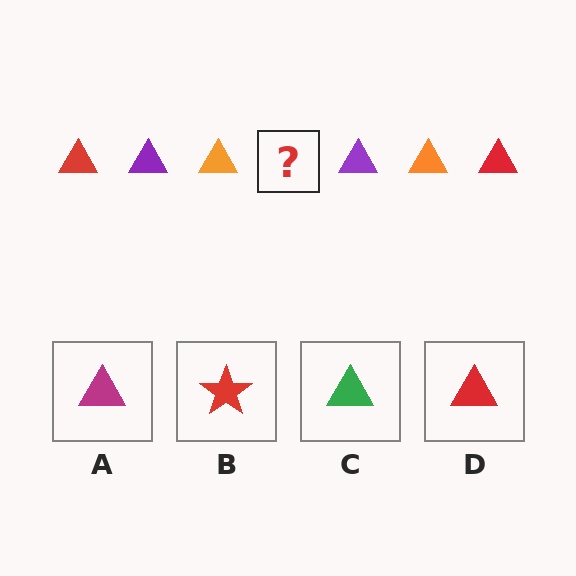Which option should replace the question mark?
Option D.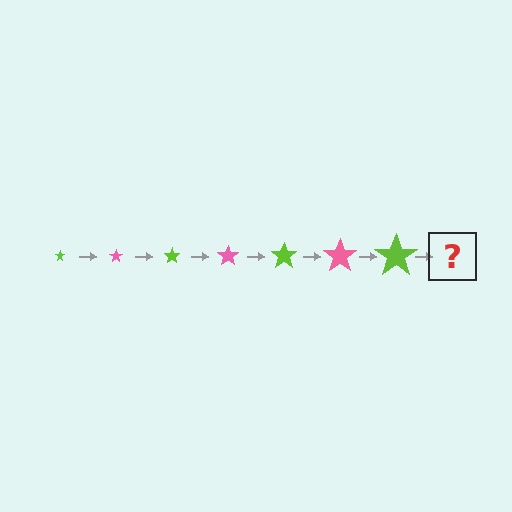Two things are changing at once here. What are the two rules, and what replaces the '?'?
The two rules are that the star grows larger each step and the color cycles through lime and pink. The '?' should be a pink star, larger than the previous one.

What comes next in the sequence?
The next element should be a pink star, larger than the previous one.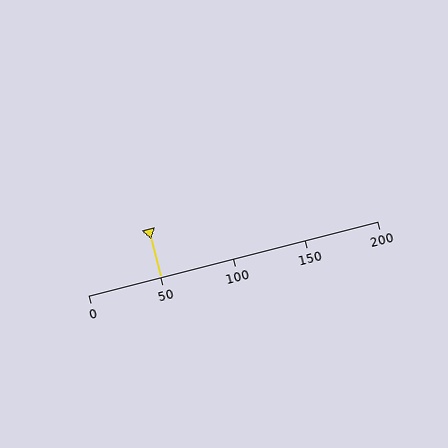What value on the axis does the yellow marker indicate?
The marker indicates approximately 50.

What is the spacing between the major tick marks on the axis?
The major ticks are spaced 50 apart.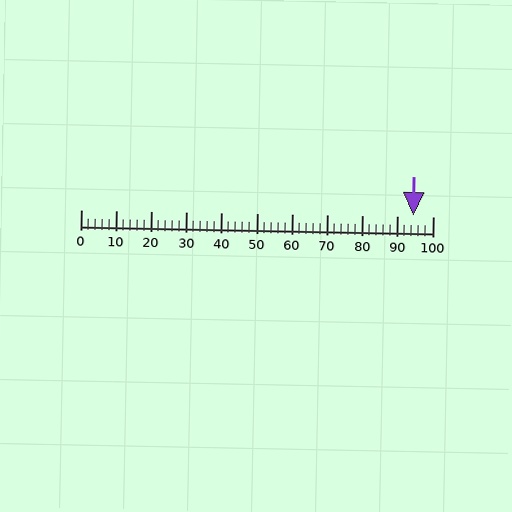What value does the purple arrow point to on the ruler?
The purple arrow points to approximately 94.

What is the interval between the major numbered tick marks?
The major tick marks are spaced 10 units apart.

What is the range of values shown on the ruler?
The ruler shows values from 0 to 100.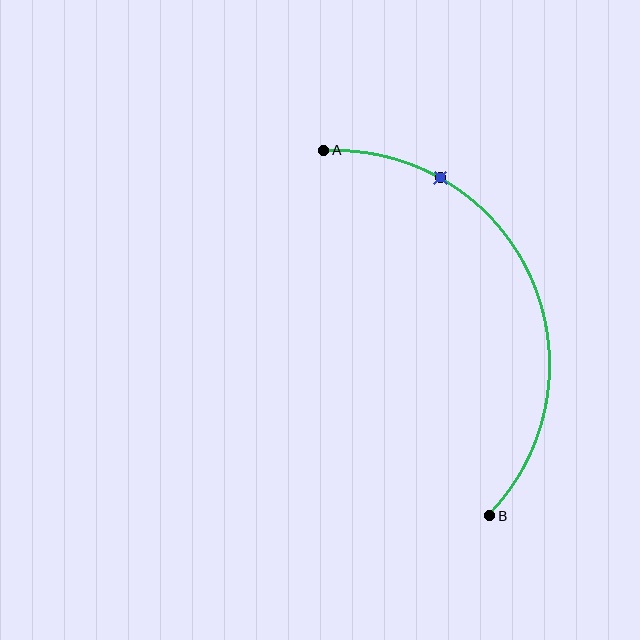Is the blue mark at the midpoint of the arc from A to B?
No. The blue mark lies on the arc but is closer to endpoint A. The arc midpoint would be at the point on the curve equidistant along the arc from both A and B.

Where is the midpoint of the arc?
The arc midpoint is the point on the curve farthest from the straight line joining A and B. It sits to the right of that line.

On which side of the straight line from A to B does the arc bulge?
The arc bulges to the right of the straight line connecting A and B.